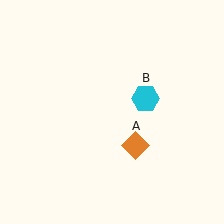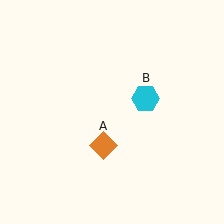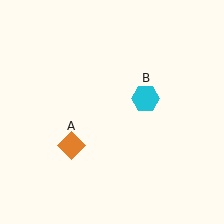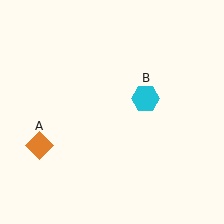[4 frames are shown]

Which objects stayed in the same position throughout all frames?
Cyan hexagon (object B) remained stationary.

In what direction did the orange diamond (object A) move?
The orange diamond (object A) moved left.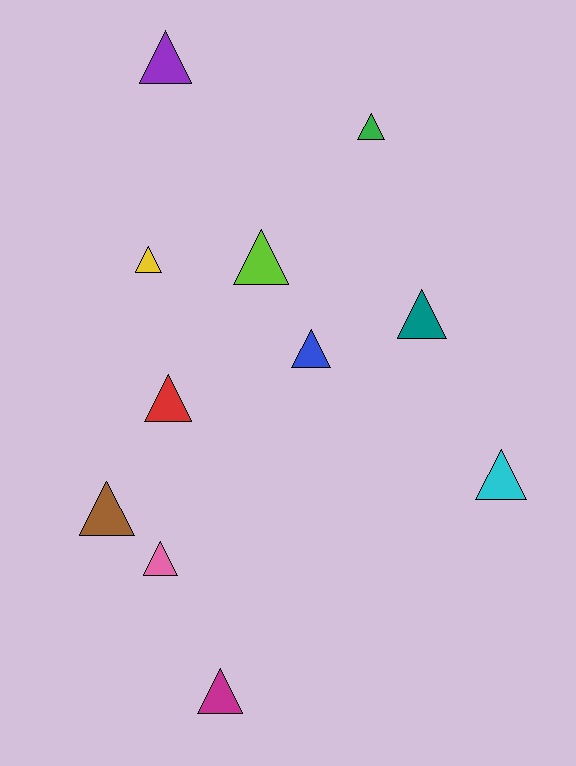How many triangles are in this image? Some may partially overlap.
There are 11 triangles.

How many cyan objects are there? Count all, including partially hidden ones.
There is 1 cyan object.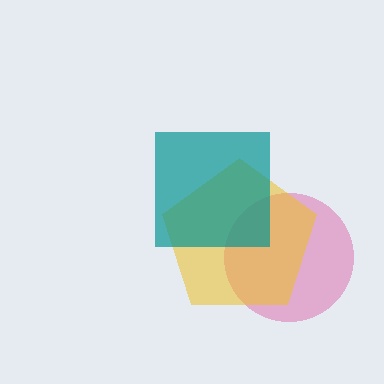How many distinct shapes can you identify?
There are 3 distinct shapes: a pink circle, a yellow pentagon, a teal square.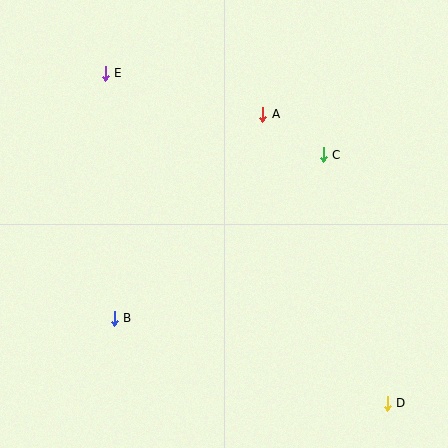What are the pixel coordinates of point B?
Point B is at (114, 318).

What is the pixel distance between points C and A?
The distance between C and A is 73 pixels.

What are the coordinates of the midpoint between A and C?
The midpoint between A and C is at (293, 135).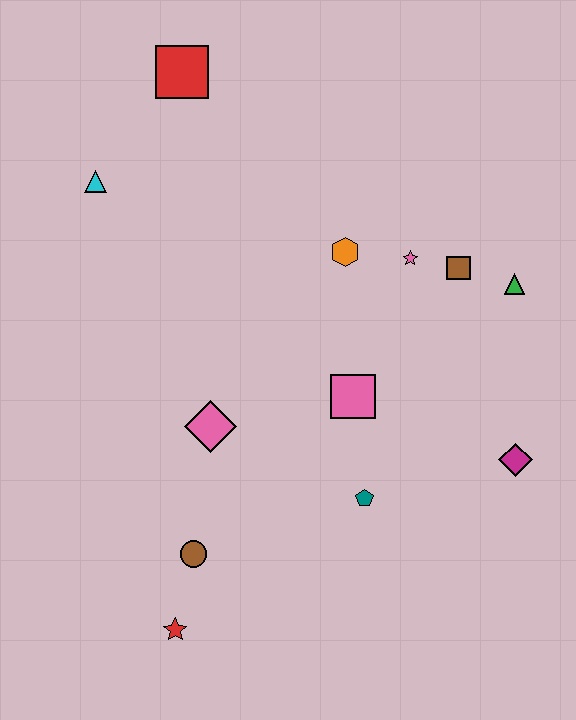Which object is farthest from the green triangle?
The red star is farthest from the green triangle.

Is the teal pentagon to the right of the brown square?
No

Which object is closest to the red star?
The brown circle is closest to the red star.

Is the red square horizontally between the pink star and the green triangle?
No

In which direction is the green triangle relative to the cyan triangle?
The green triangle is to the right of the cyan triangle.